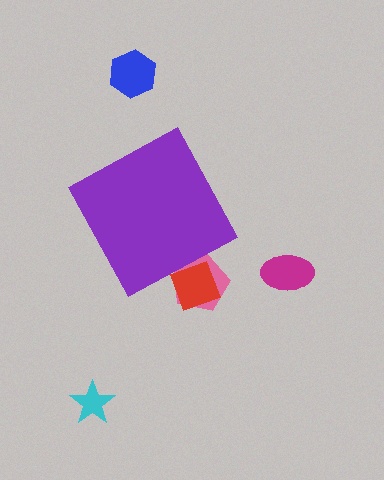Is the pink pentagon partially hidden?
Yes, the pink pentagon is partially hidden behind the purple diamond.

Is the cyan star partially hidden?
No, the cyan star is fully visible.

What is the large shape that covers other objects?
A purple diamond.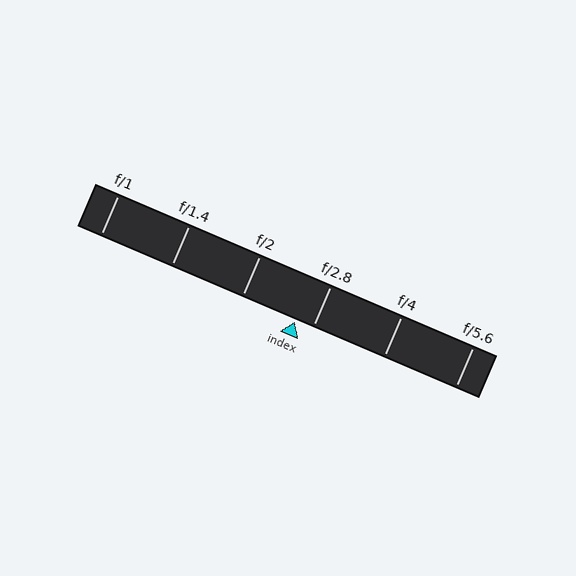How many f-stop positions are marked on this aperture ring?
There are 6 f-stop positions marked.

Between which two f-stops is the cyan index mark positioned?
The index mark is between f/2 and f/2.8.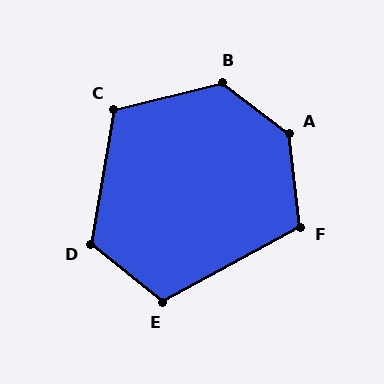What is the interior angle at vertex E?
Approximately 113 degrees (obtuse).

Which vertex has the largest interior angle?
A, at approximately 133 degrees.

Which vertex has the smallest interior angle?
F, at approximately 112 degrees.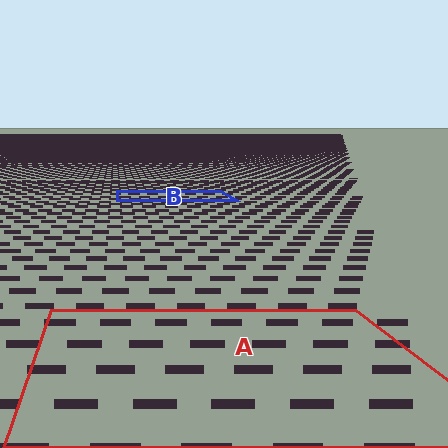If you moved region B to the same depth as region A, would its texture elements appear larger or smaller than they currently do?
They would appear larger. At a closer depth, the same texture elements are projected at a bigger on-screen size.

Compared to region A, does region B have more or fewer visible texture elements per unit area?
Region B has more texture elements per unit area — they are packed more densely because it is farther away.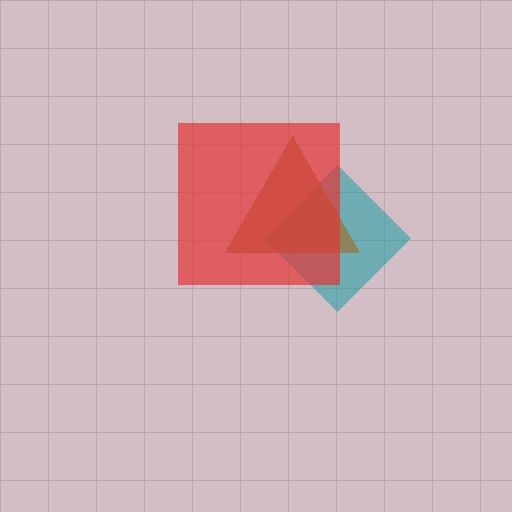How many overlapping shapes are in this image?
There are 3 overlapping shapes in the image.